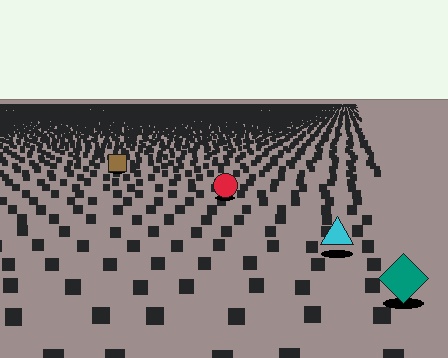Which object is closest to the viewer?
The teal diamond is closest. The texture marks near it are larger and more spread out.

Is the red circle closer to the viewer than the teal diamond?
No. The teal diamond is closer — you can tell from the texture gradient: the ground texture is coarser near it.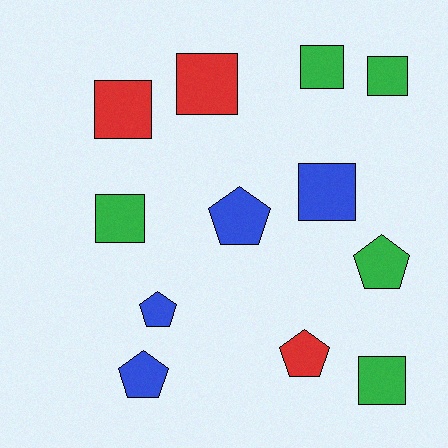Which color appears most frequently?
Green, with 5 objects.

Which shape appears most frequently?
Square, with 7 objects.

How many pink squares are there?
There are no pink squares.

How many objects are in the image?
There are 12 objects.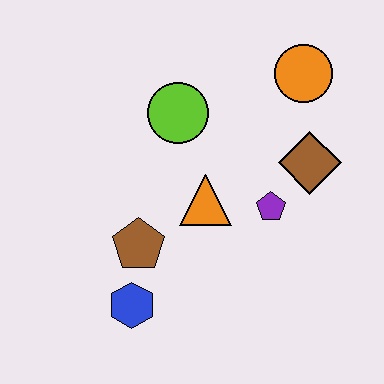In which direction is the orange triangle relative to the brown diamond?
The orange triangle is to the left of the brown diamond.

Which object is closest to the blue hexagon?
The brown pentagon is closest to the blue hexagon.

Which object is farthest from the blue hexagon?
The orange circle is farthest from the blue hexagon.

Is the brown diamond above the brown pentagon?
Yes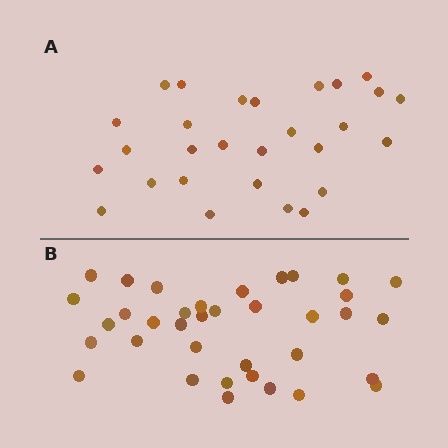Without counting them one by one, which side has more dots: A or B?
Region B (the bottom region) has more dots.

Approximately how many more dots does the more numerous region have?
Region B has roughly 8 or so more dots than region A.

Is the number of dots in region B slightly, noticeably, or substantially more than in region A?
Region B has noticeably more, but not dramatically so. The ratio is roughly 1.3 to 1.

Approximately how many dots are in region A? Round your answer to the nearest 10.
About 30 dots. (The exact count is 28, which rounds to 30.)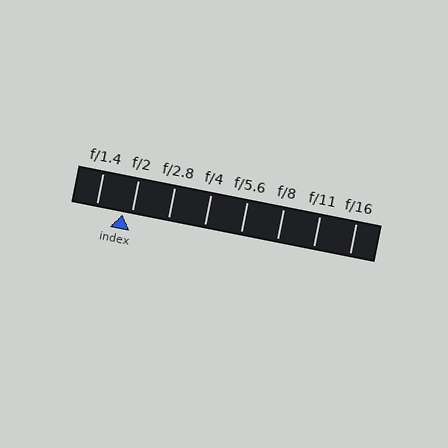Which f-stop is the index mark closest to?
The index mark is closest to f/2.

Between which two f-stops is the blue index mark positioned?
The index mark is between f/1.4 and f/2.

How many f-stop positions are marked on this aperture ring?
There are 8 f-stop positions marked.